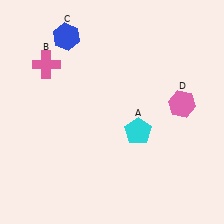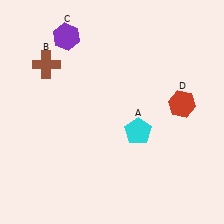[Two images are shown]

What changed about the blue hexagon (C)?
In Image 1, C is blue. In Image 2, it changed to purple.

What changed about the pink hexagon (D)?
In Image 1, D is pink. In Image 2, it changed to red.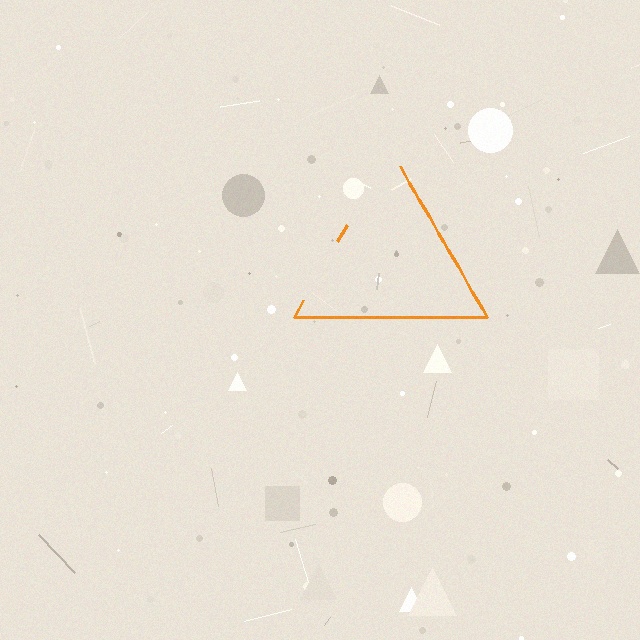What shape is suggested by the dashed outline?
The dashed outline suggests a triangle.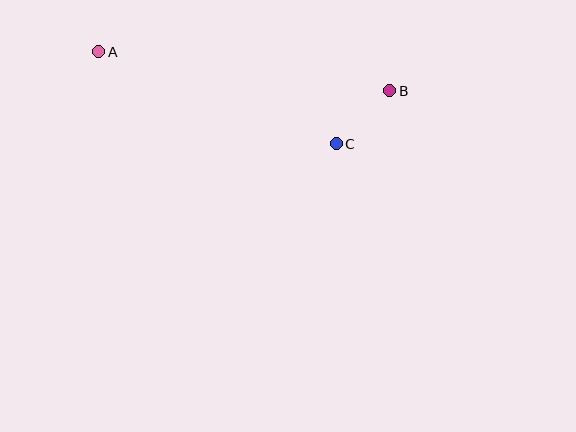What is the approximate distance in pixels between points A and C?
The distance between A and C is approximately 255 pixels.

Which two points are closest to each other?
Points B and C are closest to each other.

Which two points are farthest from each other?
Points A and B are farthest from each other.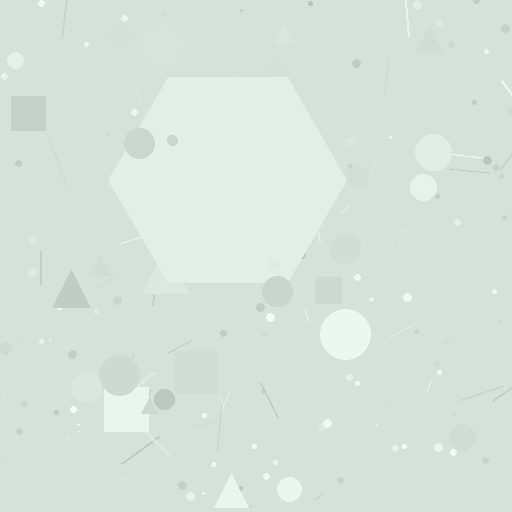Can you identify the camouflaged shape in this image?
The camouflaged shape is a hexagon.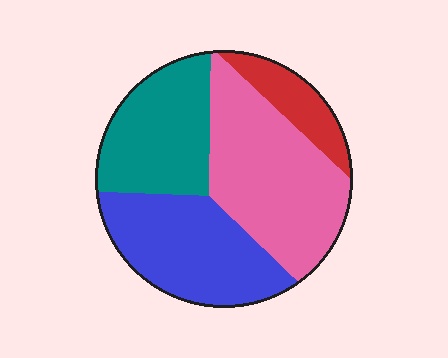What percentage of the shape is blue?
Blue takes up about one quarter (1/4) of the shape.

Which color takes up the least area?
Red, at roughly 10%.